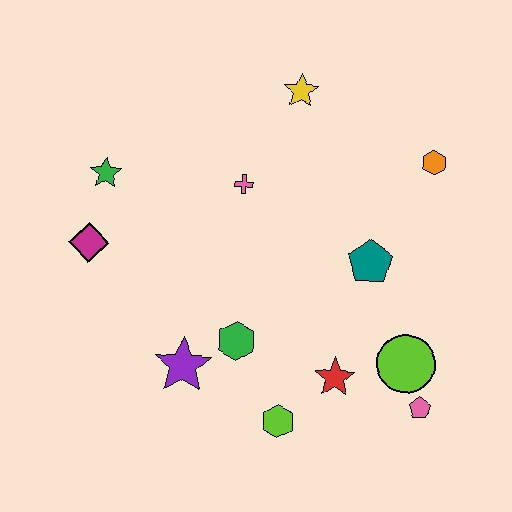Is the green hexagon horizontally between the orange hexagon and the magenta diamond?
Yes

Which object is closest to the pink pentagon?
The lime circle is closest to the pink pentagon.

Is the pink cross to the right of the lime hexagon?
No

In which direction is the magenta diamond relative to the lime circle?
The magenta diamond is to the left of the lime circle.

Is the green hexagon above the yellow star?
No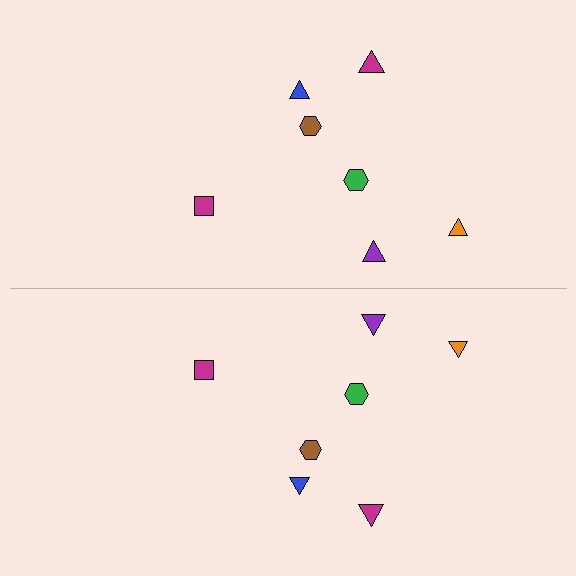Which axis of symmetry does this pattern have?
The pattern has a horizontal axis of symmetry running through the center of the image.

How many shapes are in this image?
There are 14 shapes in this image.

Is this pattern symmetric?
Yes, this pattern has bilateral (reflection) symmetry.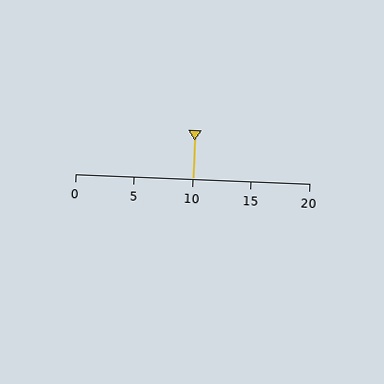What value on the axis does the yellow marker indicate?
The marker indicates approximately 10.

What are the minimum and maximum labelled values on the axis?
The axis runs from 0 to 20.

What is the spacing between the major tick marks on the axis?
The major ticks are spaced 5 apart.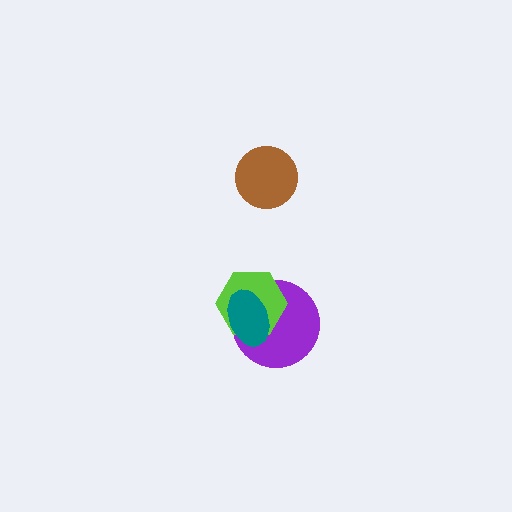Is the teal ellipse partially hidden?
No, no other shape covers it.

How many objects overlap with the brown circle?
0 objects overlap with the brown circle.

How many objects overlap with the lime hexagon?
2 objects overlap with the lime hexagon.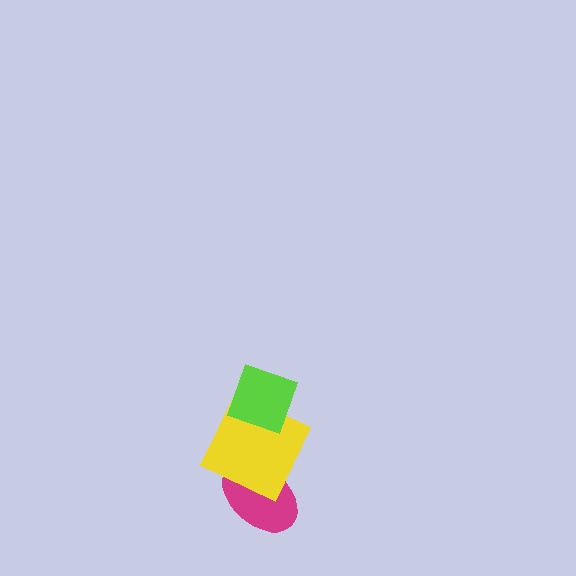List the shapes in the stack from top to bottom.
From top to bottom: the lime diamond, the yellow square, the magenta ellipse.